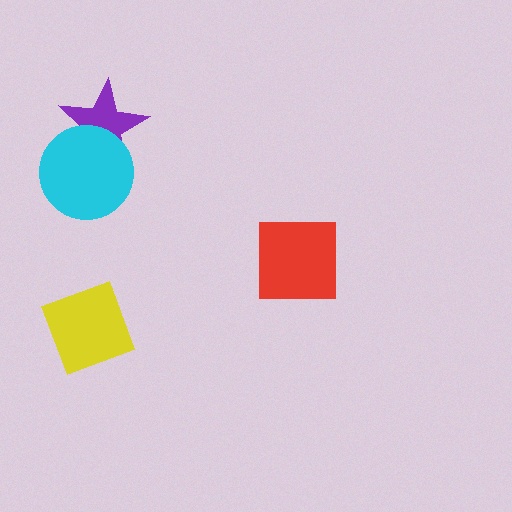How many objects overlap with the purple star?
1 object overlaps with the purple star.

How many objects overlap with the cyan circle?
1 object overlaps with the cyan circle.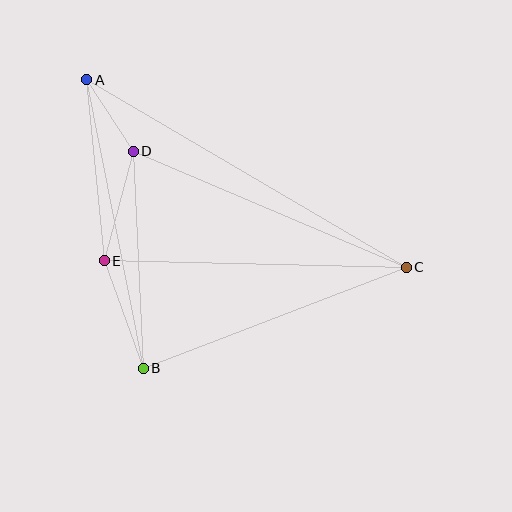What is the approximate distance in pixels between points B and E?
The distance between B and E is approximately 114 pixels.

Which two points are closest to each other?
Points A and D are closest to each other.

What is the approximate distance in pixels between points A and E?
The distance between A and E is approximately 182 pixels.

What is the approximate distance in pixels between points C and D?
The distance between C and D is approximately 296 pixels.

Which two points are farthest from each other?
Points A and C are farthest from each other.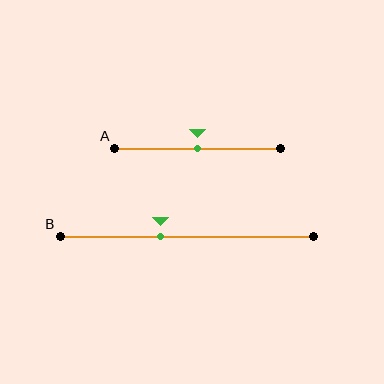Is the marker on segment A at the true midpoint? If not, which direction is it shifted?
Yes, the marker on segment A is at the true midpoint.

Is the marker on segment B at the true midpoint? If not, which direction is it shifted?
No, the marker on segment B is shifted to the left by about 10% of the segment length.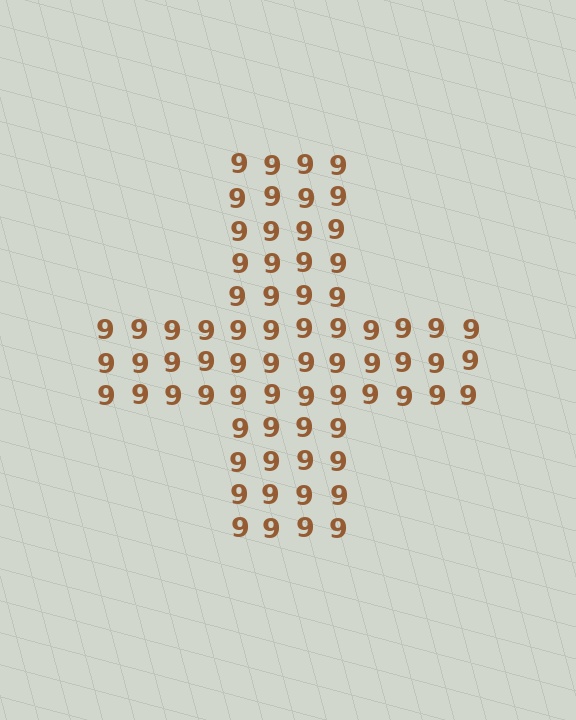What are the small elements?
The small elements are digit 9's.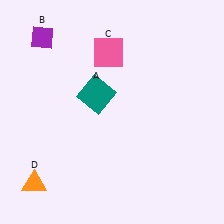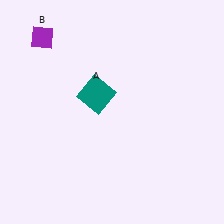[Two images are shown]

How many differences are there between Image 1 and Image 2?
There are 2 differences between the two images.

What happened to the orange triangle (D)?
The orange triangle (D) was removed in Image 2. It was in the bottom-left area of Image 1.